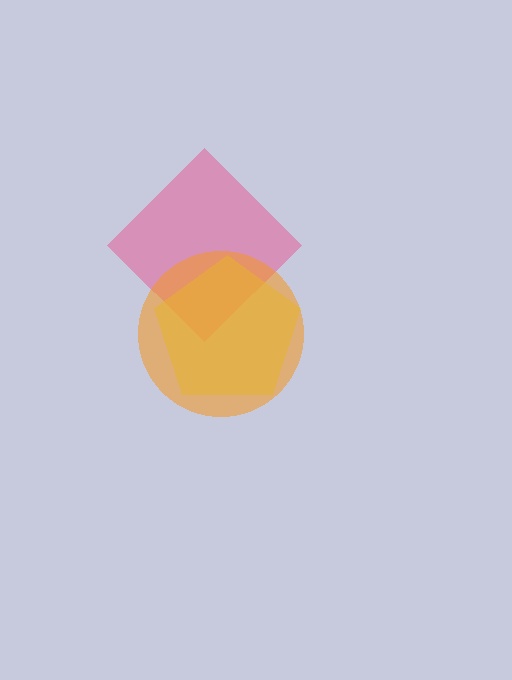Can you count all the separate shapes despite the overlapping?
Yes, there are 3 separate shapes.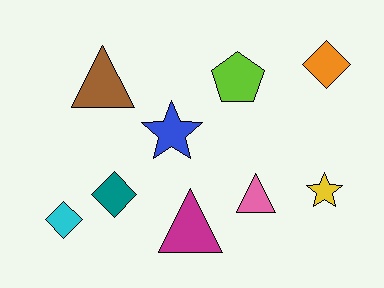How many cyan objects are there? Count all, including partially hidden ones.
There is 1 cyan object.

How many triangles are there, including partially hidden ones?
There are 3 triangles.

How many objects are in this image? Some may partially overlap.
There are 9 objects.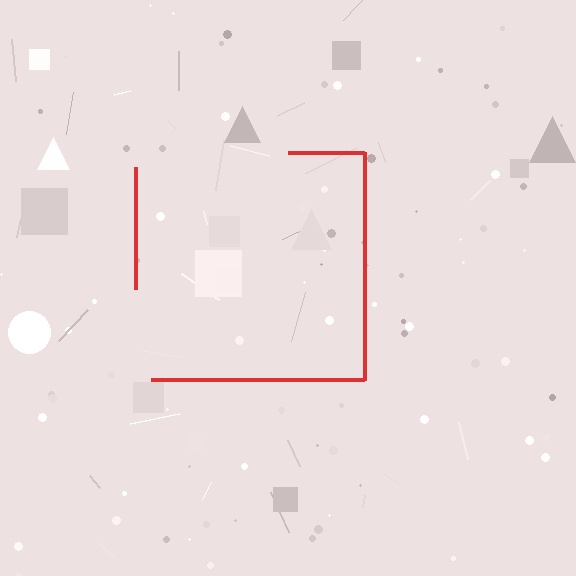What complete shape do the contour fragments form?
The contour fragments form a square.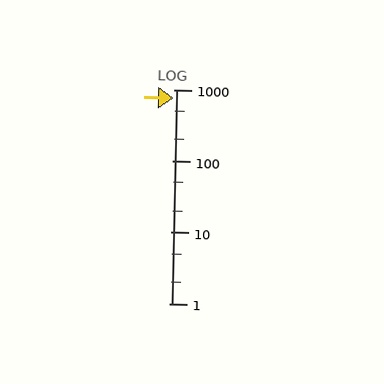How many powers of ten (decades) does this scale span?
The scale spans 3 decades, from 1 to 1000.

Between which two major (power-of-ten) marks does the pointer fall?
The pointer is between 100 and 1000.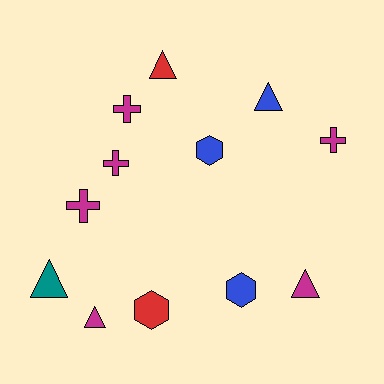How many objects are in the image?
There are 12 objects.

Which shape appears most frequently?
Triangle, with 5 objects.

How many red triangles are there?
There is 1 red triangle.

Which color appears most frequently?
Magenta, with 6 objects.